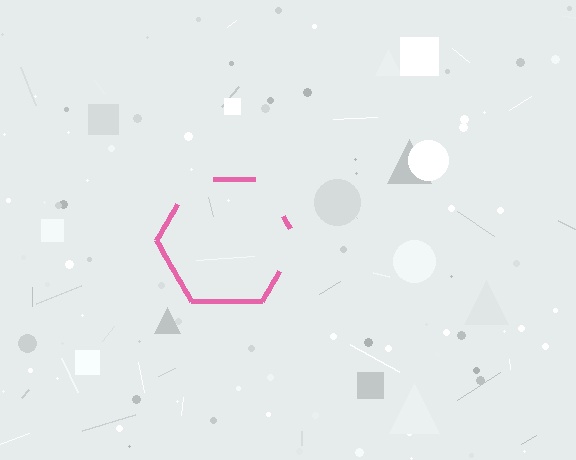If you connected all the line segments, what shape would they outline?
They would outline a hexagon.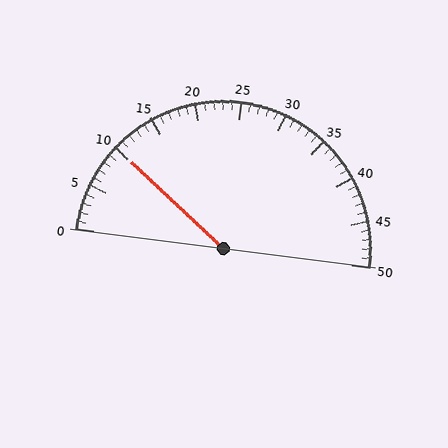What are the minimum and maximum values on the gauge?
The gauge ranges from 0 to 50.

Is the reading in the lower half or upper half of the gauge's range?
The reading is in the lower half of the range (0 to 50).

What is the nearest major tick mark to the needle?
The nearest major tick mark is 10.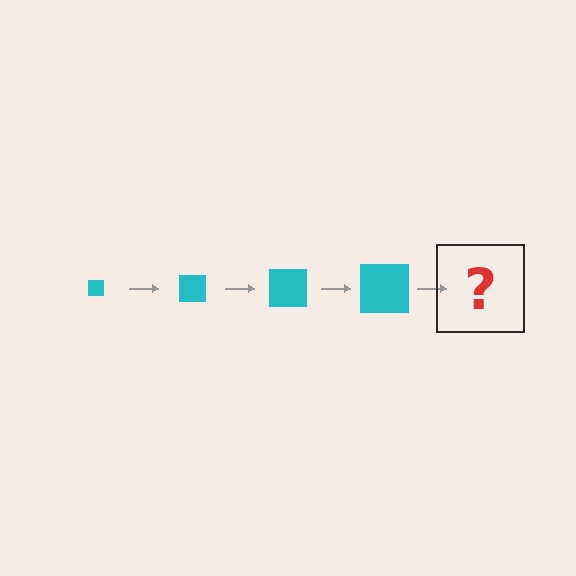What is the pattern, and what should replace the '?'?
The pattern is that the square gets progressively larger each step. The '?' should be a cyan square, larger than the previous one.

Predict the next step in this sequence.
The next step is a cyan square, larger than the previous one.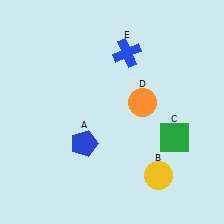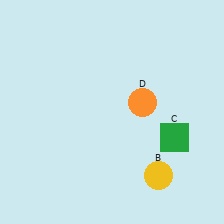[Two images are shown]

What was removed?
The blue cross (E), the blue pentagon (A) were removed in Image 2.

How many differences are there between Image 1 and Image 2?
There are 2 differences between the two images.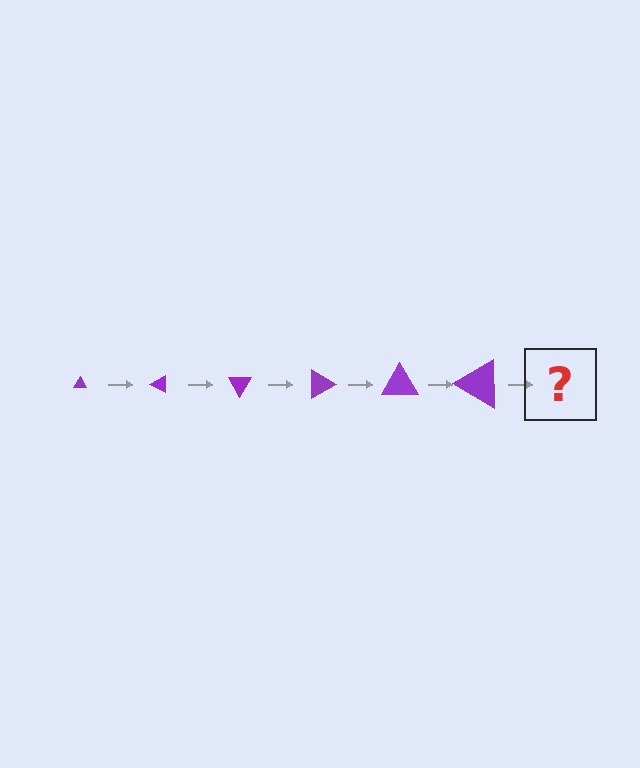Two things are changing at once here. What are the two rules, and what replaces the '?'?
The two rules are that the triangle grows larger each step and it rotates 30 degrees each step. The '?' should be a triangle, larger than the previous one and rotated 180 degrees from the start.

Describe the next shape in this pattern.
It should be a triangle, larger than the previous one and rotated 180 degrees from the start.